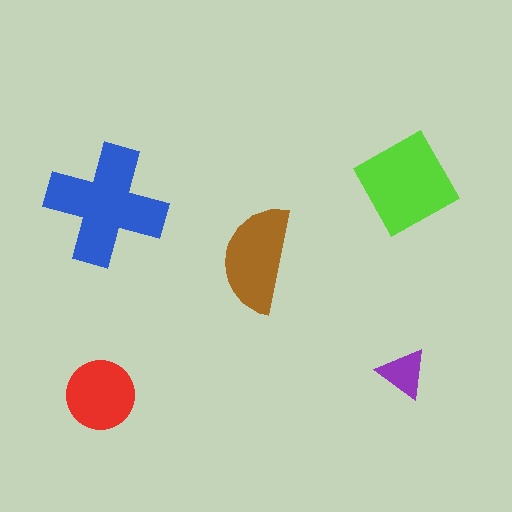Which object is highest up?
The lime diamond is topmost.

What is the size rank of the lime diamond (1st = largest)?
2nd.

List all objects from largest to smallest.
The blue cross, the lime diamond, the brown semicircle, the red circle, the purple triangle.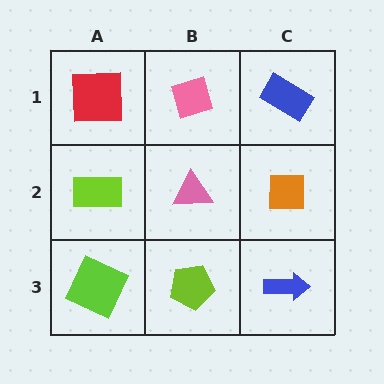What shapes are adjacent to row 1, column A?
A lime rectangle (row 2, column A), a pink diamond (row 1, column B).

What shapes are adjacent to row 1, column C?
An orange square (row 2, column C), a pink diamond (row 1, column B).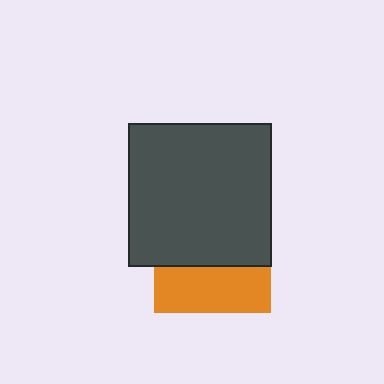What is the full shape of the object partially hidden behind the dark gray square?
The partially hidden object is an orange square.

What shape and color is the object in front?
The object in front is a dark gray square.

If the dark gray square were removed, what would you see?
You would see the complete orange square.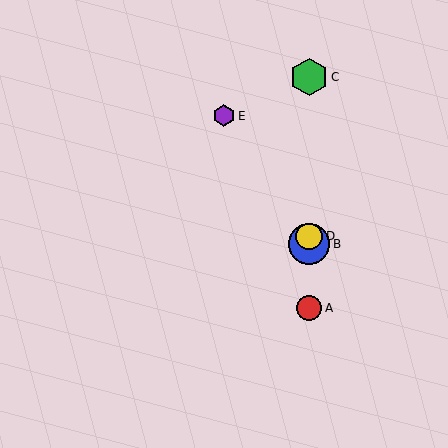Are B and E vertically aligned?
No, B is at x≈309 and E is at x≈224.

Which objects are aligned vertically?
Objects A, B, C, D are aligned vertically.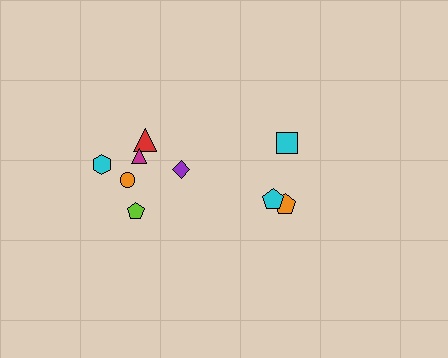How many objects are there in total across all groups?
There are 9 objects.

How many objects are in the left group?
There are 6 objects.